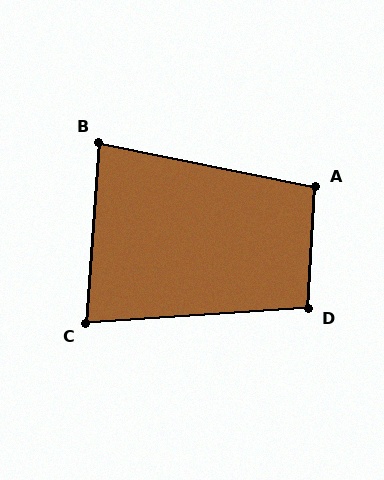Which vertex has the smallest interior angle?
C, at approximately 82 degrees.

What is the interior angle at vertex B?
Approximately 83 degrees (acute).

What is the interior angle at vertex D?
Approximately 97 degrees (obtuse).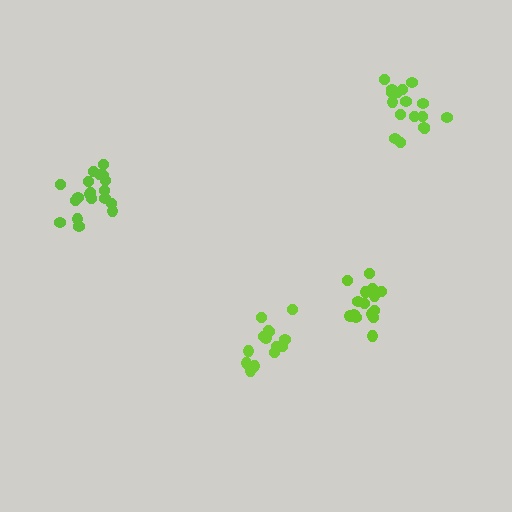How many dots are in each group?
Group 1: 20 dots, Group 2: 17 dots, Group 3: 14 dots, Group 4: 17 dots (68 total).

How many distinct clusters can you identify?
There are 4 distinct clusters.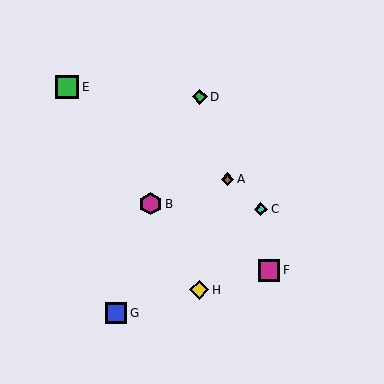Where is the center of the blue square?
The center of the blue square is at (116, 313).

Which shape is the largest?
The green square (labeled E) is the largest.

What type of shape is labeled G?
Shape G is a blue square.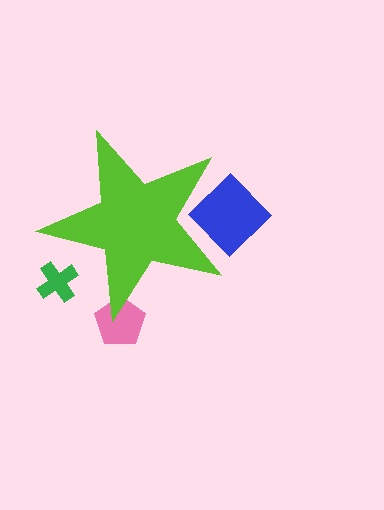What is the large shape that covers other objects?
A lime star.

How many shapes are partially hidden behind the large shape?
3 shapes are partially hidden.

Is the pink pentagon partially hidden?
Yes, the pink pentagon is partially hidden behind the lime star.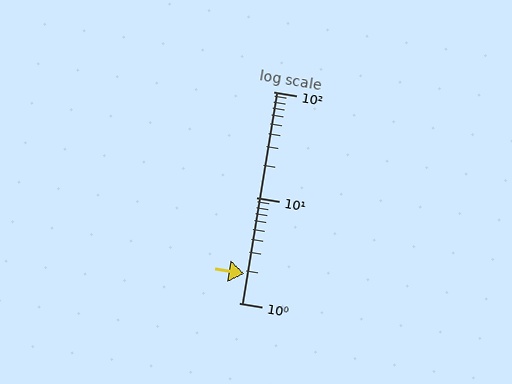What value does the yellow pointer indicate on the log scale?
The pointer indicates approximately 1.9.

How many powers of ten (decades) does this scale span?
The scale spans 2 decades, from 1 to 100.